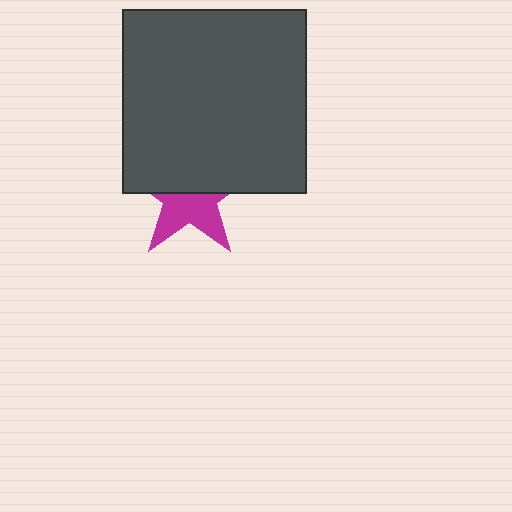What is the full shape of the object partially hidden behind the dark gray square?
The partially hidden object is a magenta star.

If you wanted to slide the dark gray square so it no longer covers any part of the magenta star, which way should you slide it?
Slide it up — that is the most direct way to separate the two shapes.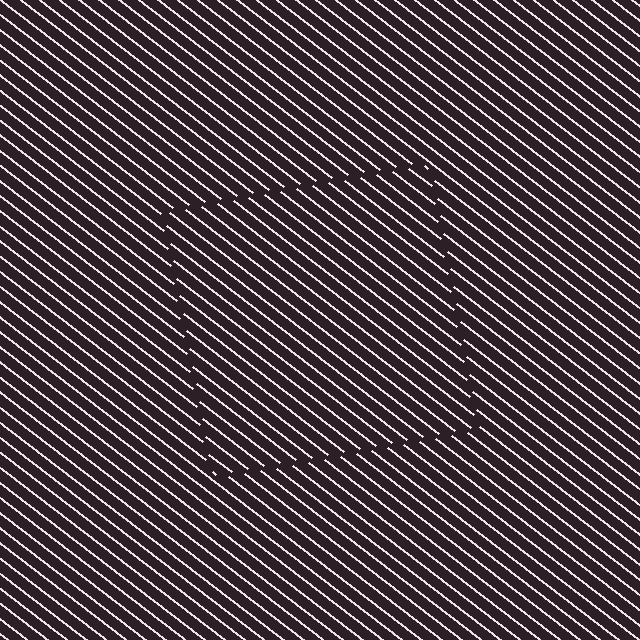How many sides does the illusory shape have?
4 sides — the line-ends trace a square.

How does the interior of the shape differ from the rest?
The interior of the shape contains the same grating, shifted by half a period — the contour is defined by the phase discontinuity where line-ends from the inner and outer gratings abut.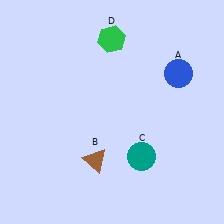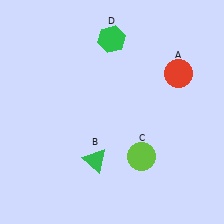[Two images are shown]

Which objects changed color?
A changed from blue to red. B changed from brown to green. C changed from teal to lime.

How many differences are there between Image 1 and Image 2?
There are 3 differences between the two images.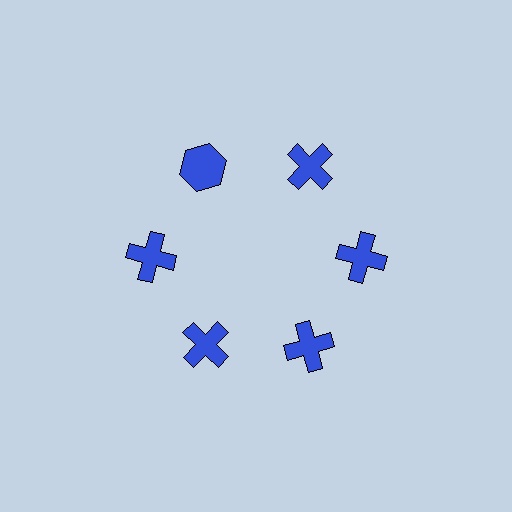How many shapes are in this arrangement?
There are 6 shapes arranged in a ring pattern.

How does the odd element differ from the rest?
It has a different shape: hexagon instead of cross.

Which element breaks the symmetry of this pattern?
The blue hexagon at roughly the 11 o'clock position breaks the symmetry. All other shapes are blue crosses.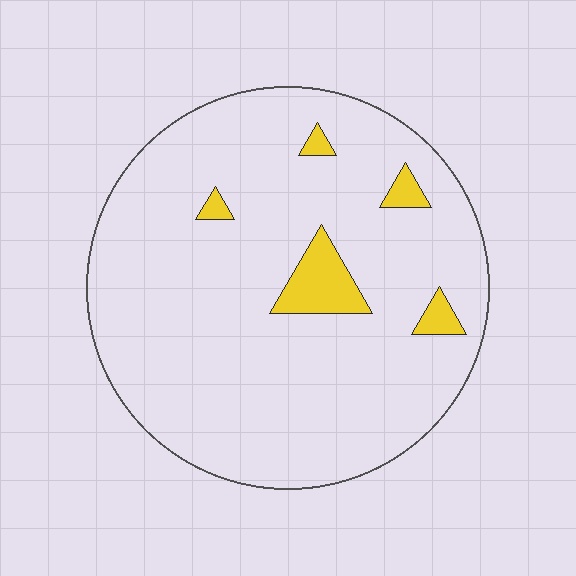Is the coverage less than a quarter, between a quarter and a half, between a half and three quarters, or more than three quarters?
Less than a quarter.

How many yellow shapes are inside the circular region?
5.